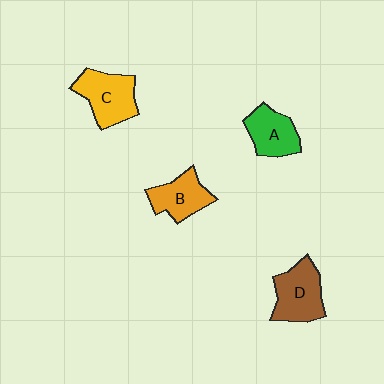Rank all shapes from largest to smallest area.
From largest to smallest: C (yellow), D (brown), A (green), B (orange).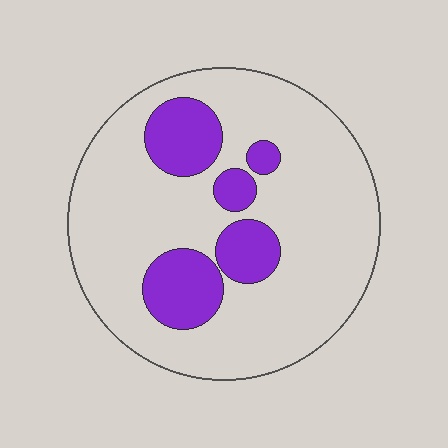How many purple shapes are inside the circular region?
5.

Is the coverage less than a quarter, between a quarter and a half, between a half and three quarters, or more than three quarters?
Less than a quarter.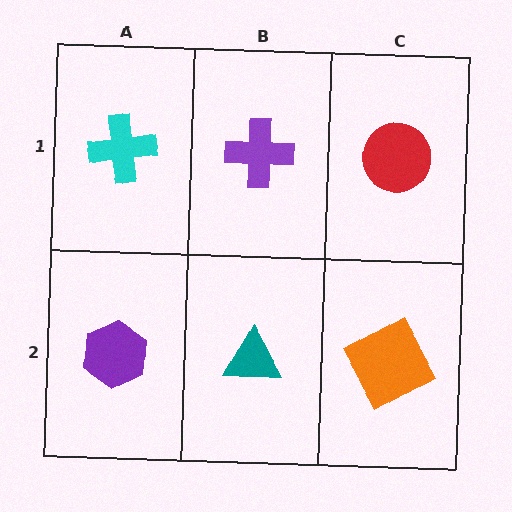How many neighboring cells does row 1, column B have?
3.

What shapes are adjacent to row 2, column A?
A cyan cross (row 1, column A), a teal triangle (row 2, column B).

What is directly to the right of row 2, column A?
A teal triangle.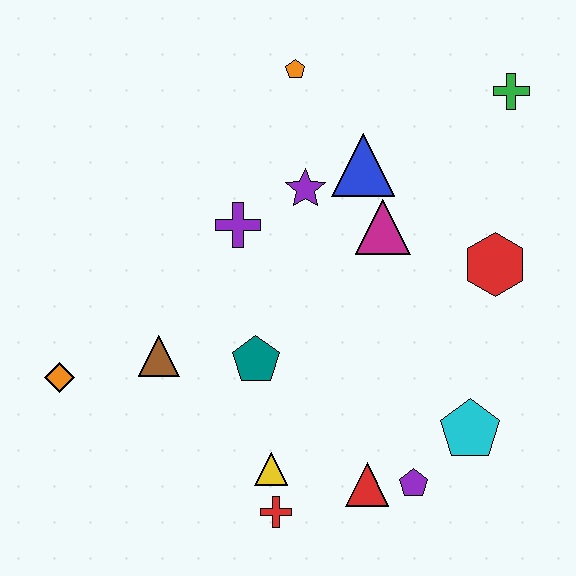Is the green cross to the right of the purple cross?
Yes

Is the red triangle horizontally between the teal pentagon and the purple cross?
No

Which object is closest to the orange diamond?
The brown triangle is closest to the orange diamond.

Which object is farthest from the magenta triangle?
The orange diamond is farthest from the magenta triangle.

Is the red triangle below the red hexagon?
Yes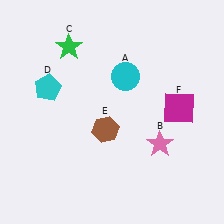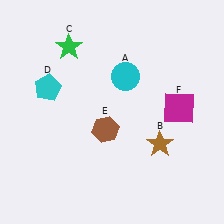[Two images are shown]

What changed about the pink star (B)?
In Image 1, B is pink. In Image 2, it changed to brown.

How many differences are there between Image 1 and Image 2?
There is 1 difference between the two images.